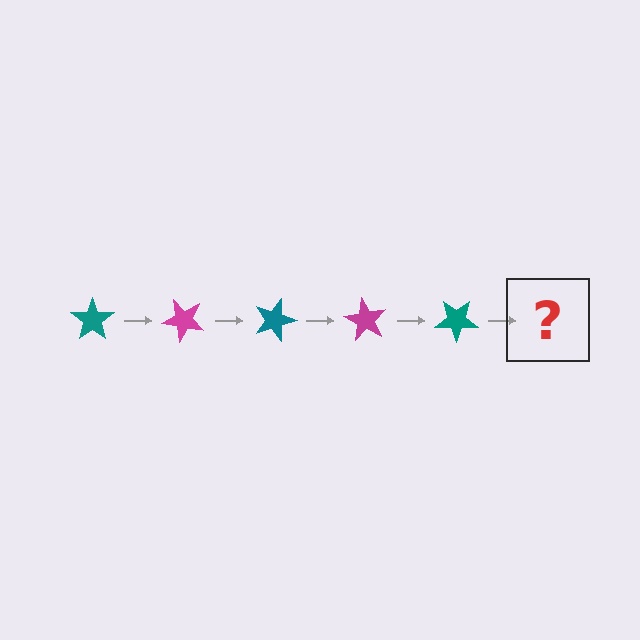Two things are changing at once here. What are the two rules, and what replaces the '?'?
The two rules are that it rotates 45 degrees each step and the color cycles through teal and magenta. The '?' should be a magenta star, rotated 225 degrees from the start.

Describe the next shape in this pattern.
It should be a magenta star, rotated 225 degrees from the start.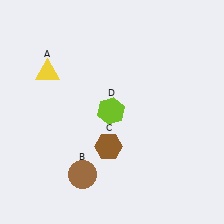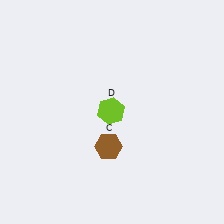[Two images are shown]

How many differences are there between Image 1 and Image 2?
There are 2 differences between the two images.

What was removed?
The yellow triangle (A), the brown circle (B) were removed in Image 2.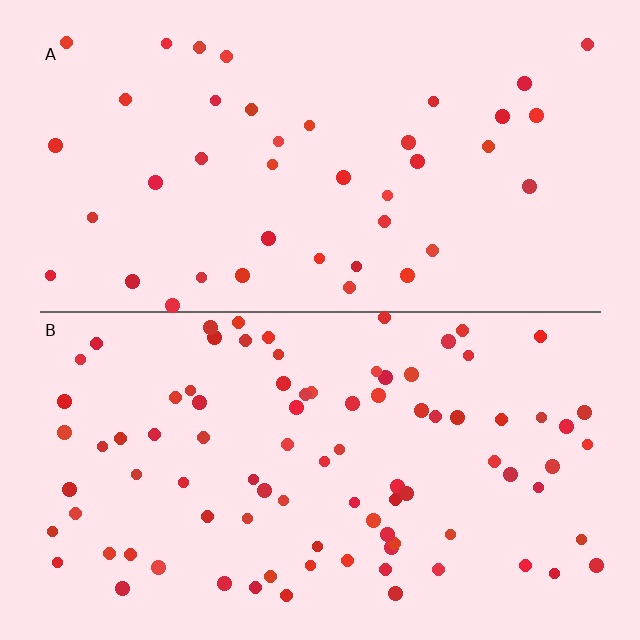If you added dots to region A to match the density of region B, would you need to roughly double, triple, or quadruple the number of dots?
Approximately double.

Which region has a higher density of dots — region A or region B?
B (the bottom).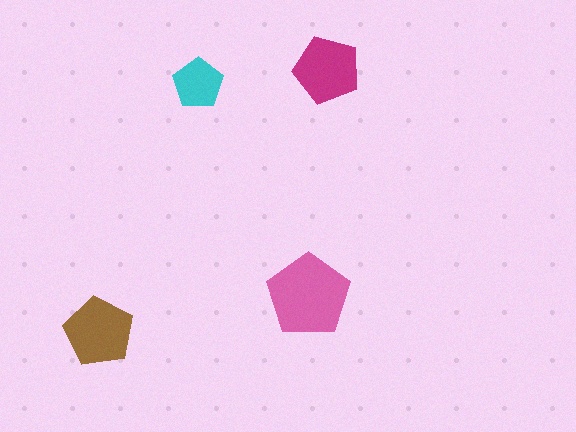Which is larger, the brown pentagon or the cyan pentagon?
The brown one.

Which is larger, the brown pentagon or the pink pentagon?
The pink one.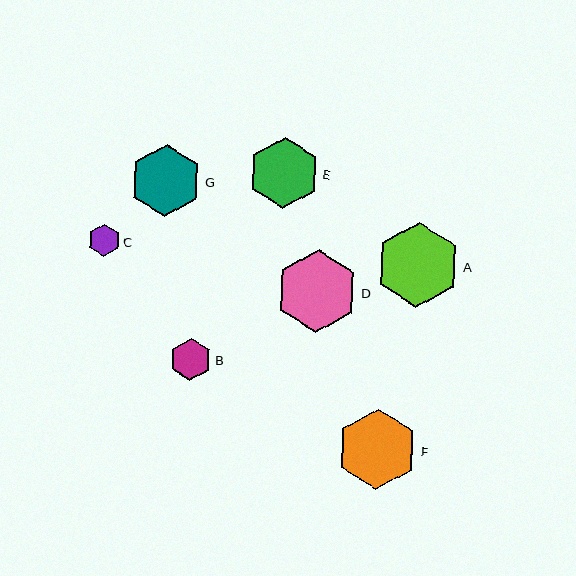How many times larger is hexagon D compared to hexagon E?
Hexagon D is approximately 1.2 times the size of hexagon E.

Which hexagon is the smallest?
Hexagon C is the smallest with a size of approximately 32 pixels.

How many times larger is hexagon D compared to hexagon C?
Hexagon D is approximately 2.6 times the size of hexagon C.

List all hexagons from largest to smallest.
From largest to smallest: A, D, F, G, E, B, C.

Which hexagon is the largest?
Hexagon A is the largest with a size of approximately 85 pixels.